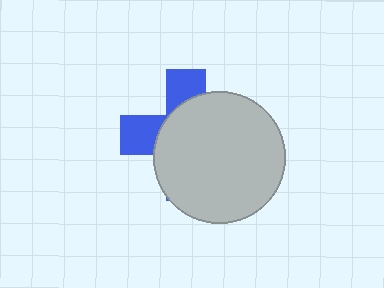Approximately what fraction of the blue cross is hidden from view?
Roughly 68% of the blue cross is hidden behind the light gray circle.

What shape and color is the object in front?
The object in front is a light gray circle.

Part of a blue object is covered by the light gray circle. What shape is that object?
It is a cross.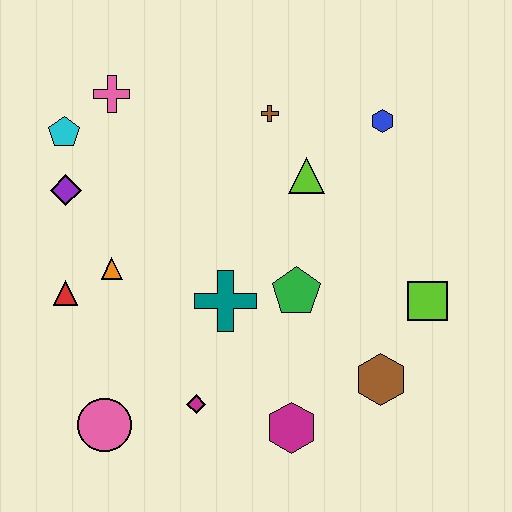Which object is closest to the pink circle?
The magenta diamond is closest to the pink circle.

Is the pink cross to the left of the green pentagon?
Yes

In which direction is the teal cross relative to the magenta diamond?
The teal cross is above the magenta diamond.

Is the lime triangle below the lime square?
No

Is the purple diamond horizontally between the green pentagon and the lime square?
No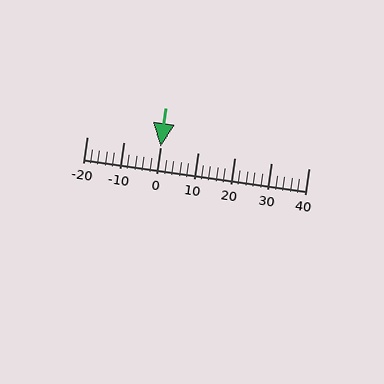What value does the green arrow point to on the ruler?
The green arrow points to approximately 0.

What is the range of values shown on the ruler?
The ruler shows values from -20 to 40.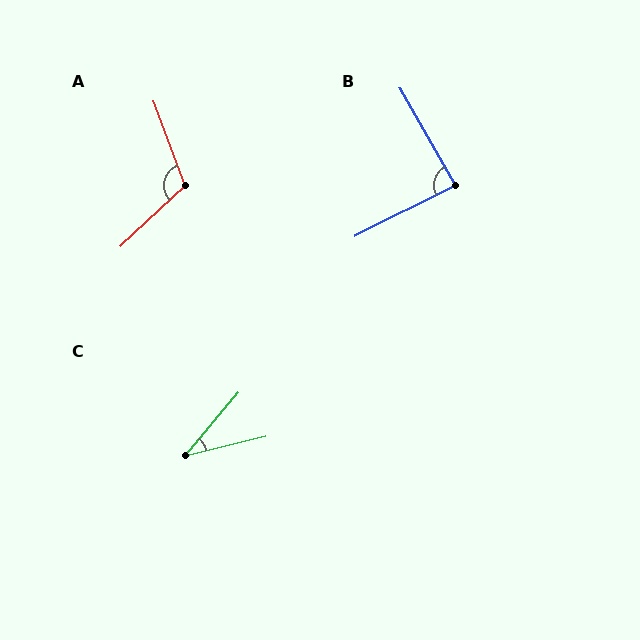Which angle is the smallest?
C, at approximately 37 degrees.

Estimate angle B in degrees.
Approximately 87 degrees.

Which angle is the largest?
A, at approximately 113 degrees.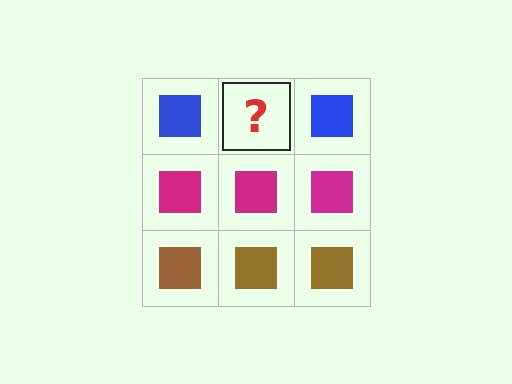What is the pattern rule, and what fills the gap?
The rule is that each row has a consistent color. The gap should be filled with a blue square.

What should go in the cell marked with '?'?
The missing cell should contain a blue square.